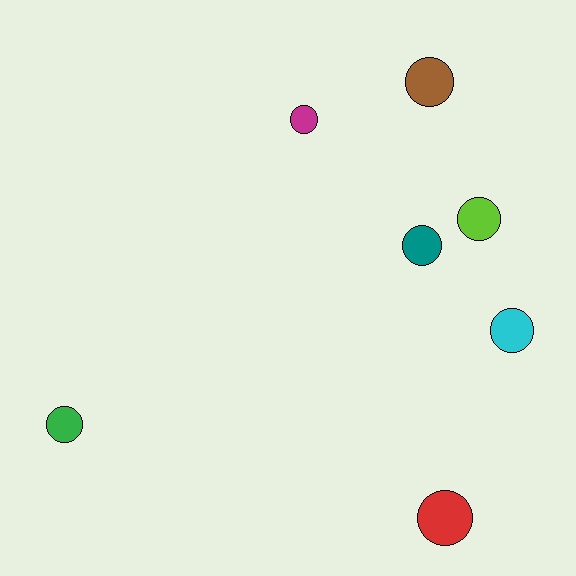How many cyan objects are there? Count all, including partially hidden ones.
There is 1 cyan object.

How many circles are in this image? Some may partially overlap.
There are 7 circles.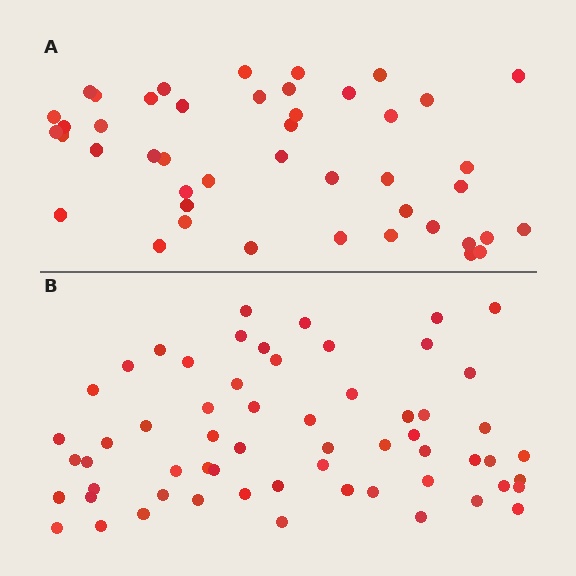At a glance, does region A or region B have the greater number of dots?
Region B (the bottom region) has more dots.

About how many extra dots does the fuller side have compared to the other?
Region B has approximately 15 more dots than region A.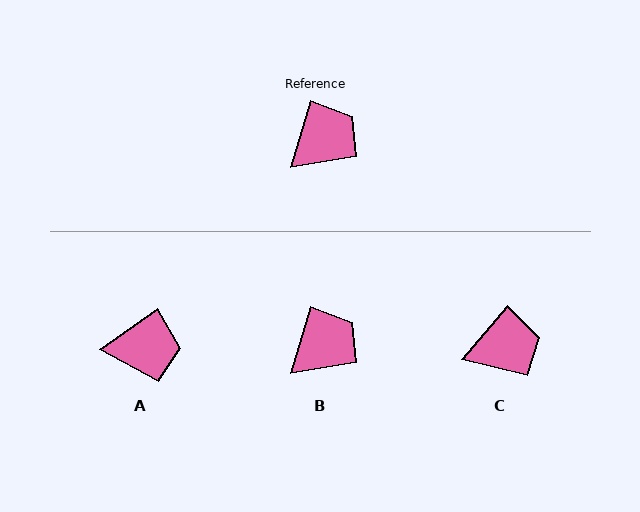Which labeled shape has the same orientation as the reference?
B.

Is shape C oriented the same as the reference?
No, it is off by about 24 degrees.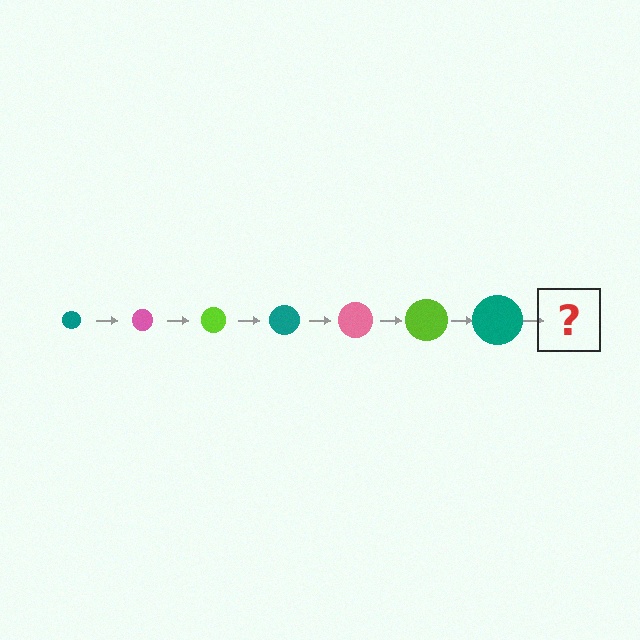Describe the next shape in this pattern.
It should be a pink circle, larger than the previous one.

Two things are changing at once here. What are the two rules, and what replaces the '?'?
The two rules are that the circle grows larger each step and the color cycles through teal, pink, and lime. The '?' should be a pink circle, larger than the previous one.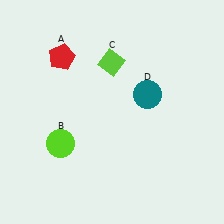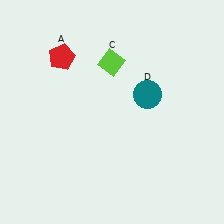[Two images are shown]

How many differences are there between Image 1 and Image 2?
There is 1 difference between the two images.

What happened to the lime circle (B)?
The lime circle (B) was removed in Image 2. It was in the bottom-left area of Image 1.